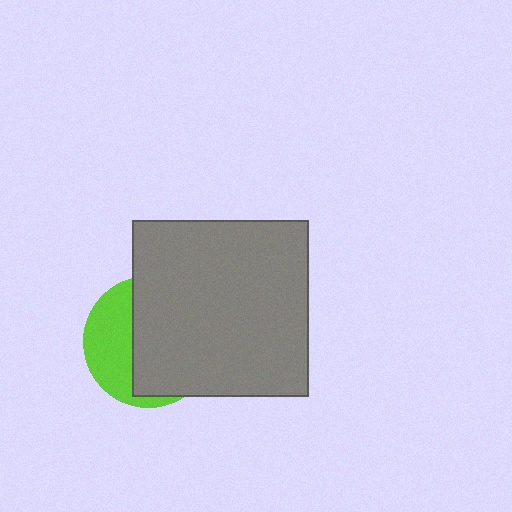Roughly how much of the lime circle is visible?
A small part of it is visible (roughly 37%).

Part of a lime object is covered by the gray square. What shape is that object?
It is a circle.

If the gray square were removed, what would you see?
You would see the complete lime circle.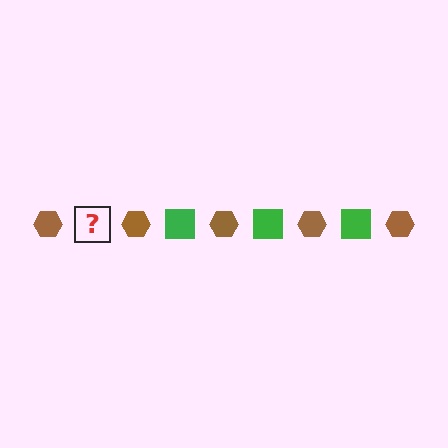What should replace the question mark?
The question mark should be replaced with a green square.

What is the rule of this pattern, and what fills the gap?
The rule is that the pattern alternates between brown hexagon and green square. The gap should be filled with a green square.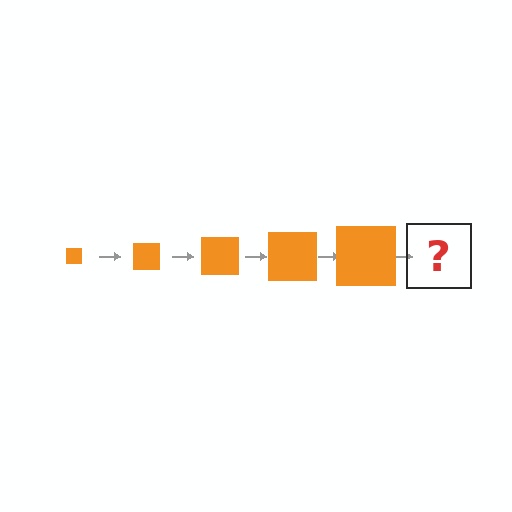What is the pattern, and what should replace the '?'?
The pattern is that the square gets progressively larger each step. The '?' should be an orange square, larger than the previous one.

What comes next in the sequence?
The next element should be an orange square, larger than the previous one.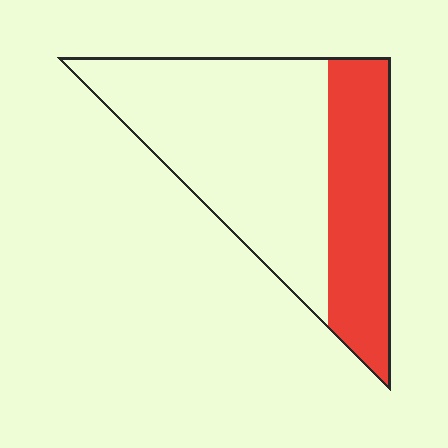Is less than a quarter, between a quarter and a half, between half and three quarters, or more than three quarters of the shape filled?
Between a quarter and a half.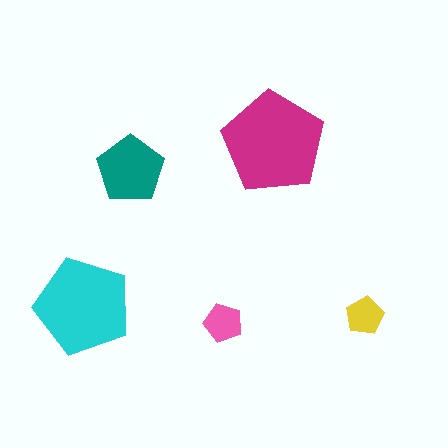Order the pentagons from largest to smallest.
the magenta one, the cyan one, the teal one, the pink one, the yellow one.